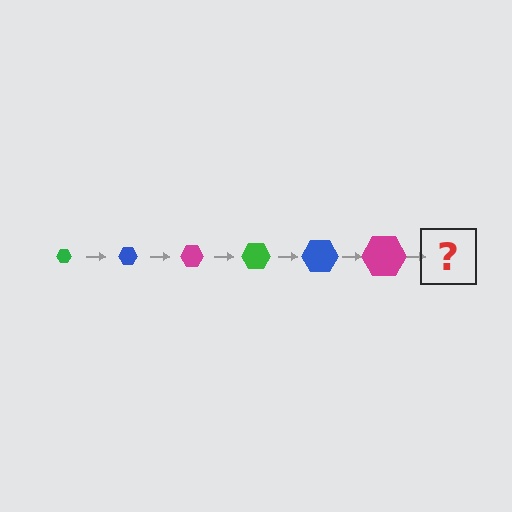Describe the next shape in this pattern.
It should be a green hexagon, larger than the previous one.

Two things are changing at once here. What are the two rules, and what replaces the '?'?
The two rules are that the hexagon grows larger each step and the color cycles through green, blue, and magenta. The '?' should be a green hexagon, larger than the previous one.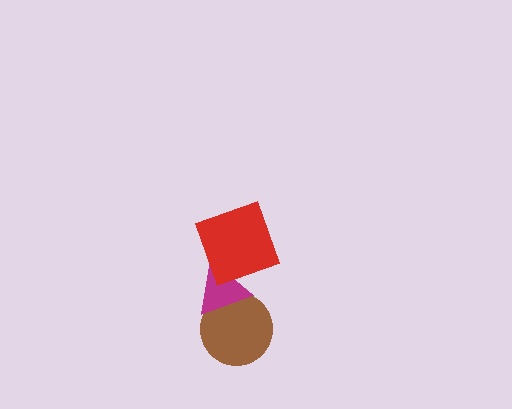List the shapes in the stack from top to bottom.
From top to bottom: the red square, the magenta triangle, the brown circle.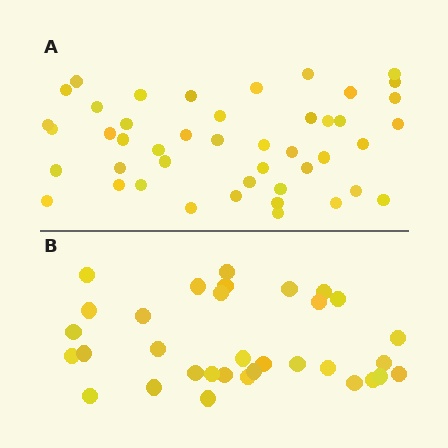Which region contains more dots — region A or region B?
Region A (the top region) has more dots.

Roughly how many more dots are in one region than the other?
Region A has roughly 12 or so more dots than region B.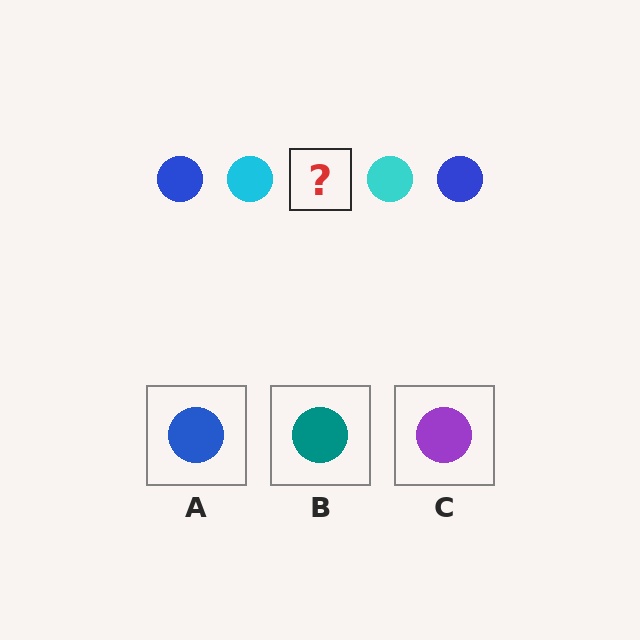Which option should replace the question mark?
Option A.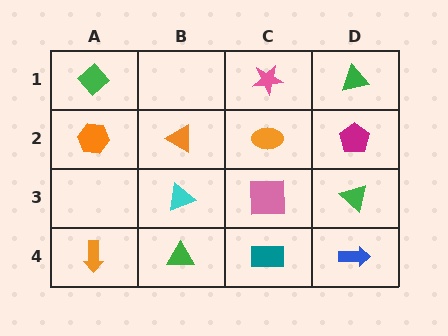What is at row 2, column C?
An orange ellipse.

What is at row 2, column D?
A magenta pentagon.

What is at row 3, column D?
A green triangle.